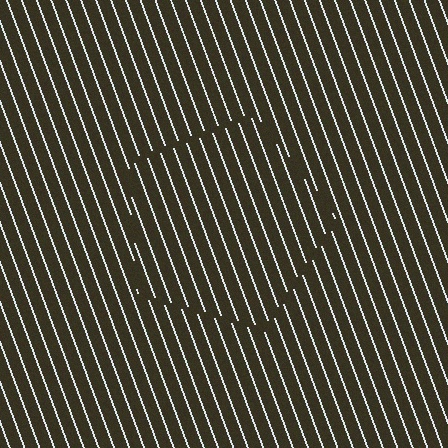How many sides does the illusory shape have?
5 sides — the line-ends trace a pentagon.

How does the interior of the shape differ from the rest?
The interior of the shape contains the same grating, shifted by half a period — the contour is defined by the phase discontinuity where line-ends from the inner and outer gratings abut.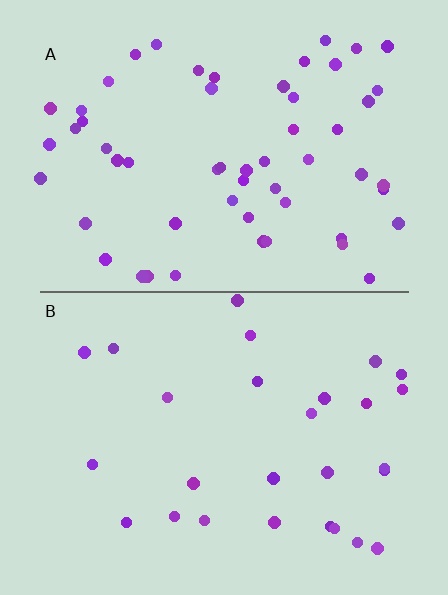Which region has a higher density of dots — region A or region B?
A (the top).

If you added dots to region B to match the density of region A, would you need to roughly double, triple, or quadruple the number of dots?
Approximately double.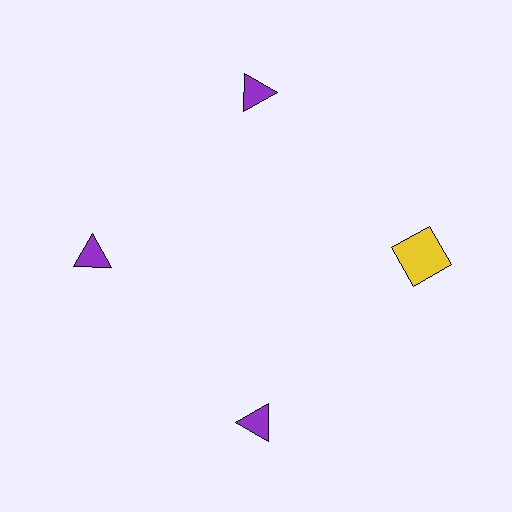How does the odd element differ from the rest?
It differs in both color (yellow instead of purple) and shape (square instead of triangle).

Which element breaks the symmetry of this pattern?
The yellow square at roughly the 3 o'clock position breaks the symmetry. All other shapes are purple triangles.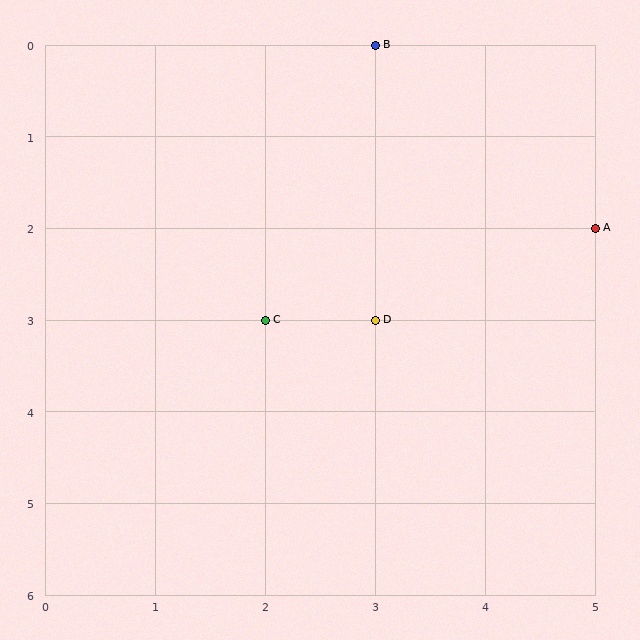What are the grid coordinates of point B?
Point B is at grid coordinates (3, 0).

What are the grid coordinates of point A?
Point A is at grid coordinates (5, 2).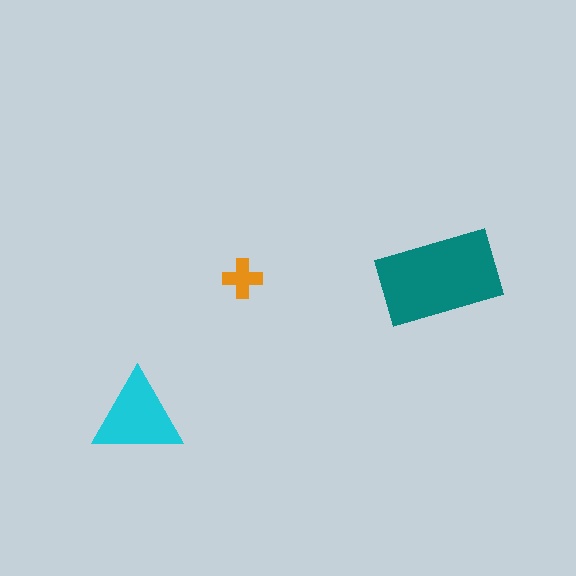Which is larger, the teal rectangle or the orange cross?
The teal rectangle.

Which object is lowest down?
The cyan triangle is bottommost.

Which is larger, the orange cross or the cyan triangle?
The cyan triangle.